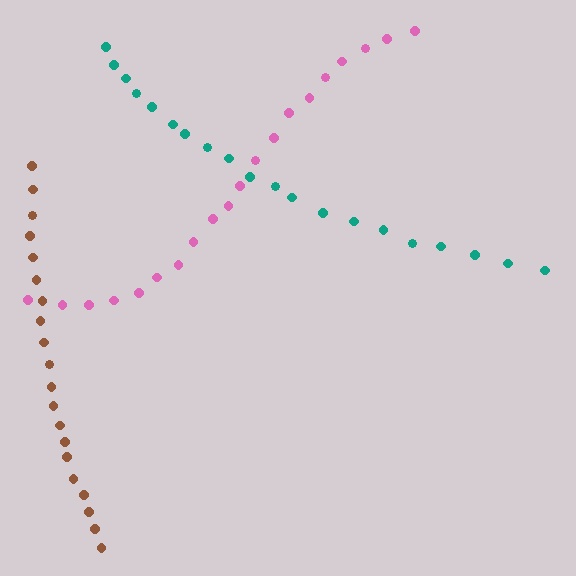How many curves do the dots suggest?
There are 3 distinct paths.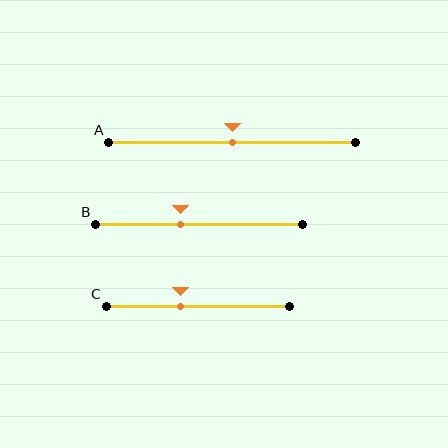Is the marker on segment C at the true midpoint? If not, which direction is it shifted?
No, the marker on segment C is shifted to the left by about 9% of the segment length.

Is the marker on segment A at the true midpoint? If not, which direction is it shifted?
Yes, the marker on segment A is at the true midpoint.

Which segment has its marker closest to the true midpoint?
Segment A has its marker closest to the true midpoint.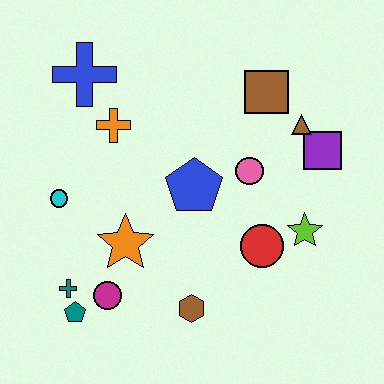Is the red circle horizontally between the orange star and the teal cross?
No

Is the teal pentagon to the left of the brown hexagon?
Yes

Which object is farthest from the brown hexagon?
The blue cross is farthest from the brown hexagon.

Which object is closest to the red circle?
The lime star is closest to the red circle.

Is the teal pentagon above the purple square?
No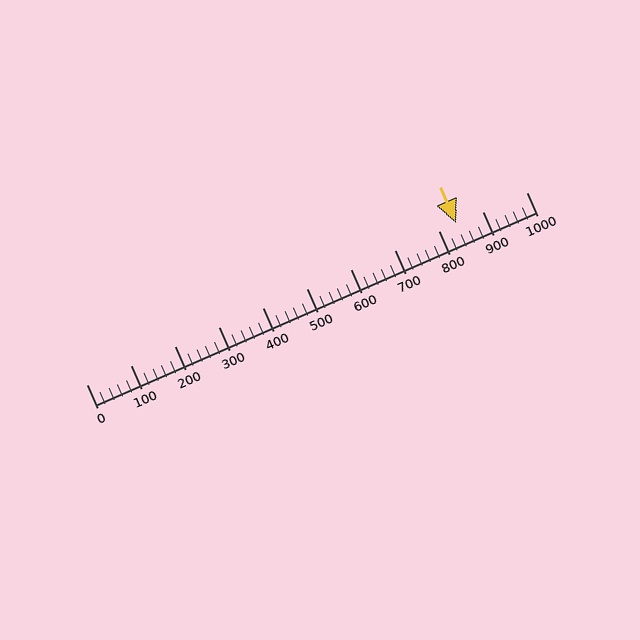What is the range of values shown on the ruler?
The ruler shows values from 0 to 1000.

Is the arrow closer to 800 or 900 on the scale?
The arrow is closer to 800.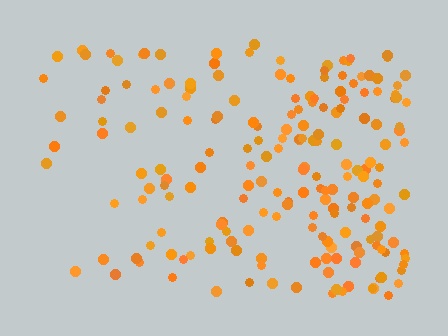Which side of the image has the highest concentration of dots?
The right.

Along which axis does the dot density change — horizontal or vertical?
Horizontal.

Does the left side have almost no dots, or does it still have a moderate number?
Still a moderate number, just noticeably fewer than the right.